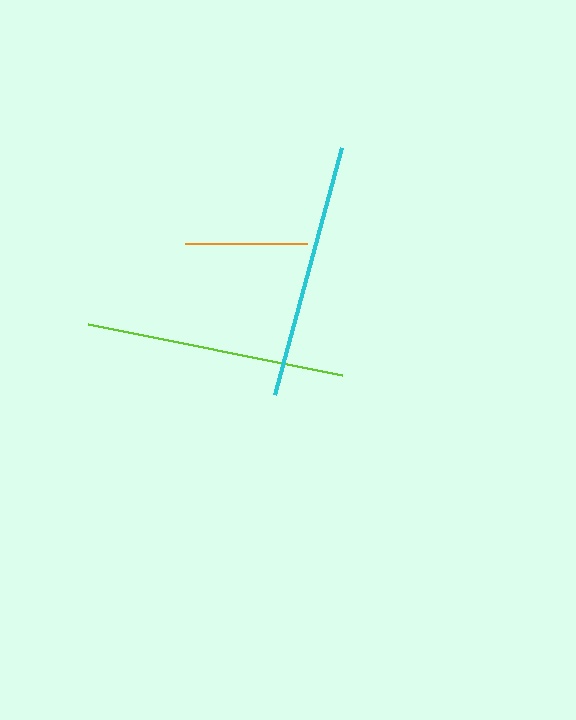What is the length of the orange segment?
The orange segment is approximately 122 pixels long.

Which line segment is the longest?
The lime line is the longest at approximately 259 pixels.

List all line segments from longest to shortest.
From longest to shortest: lime, cyan, orange.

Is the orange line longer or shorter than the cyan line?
The cyan line is longer than the orange line.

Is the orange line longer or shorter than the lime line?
The lime line is longer than the orange line.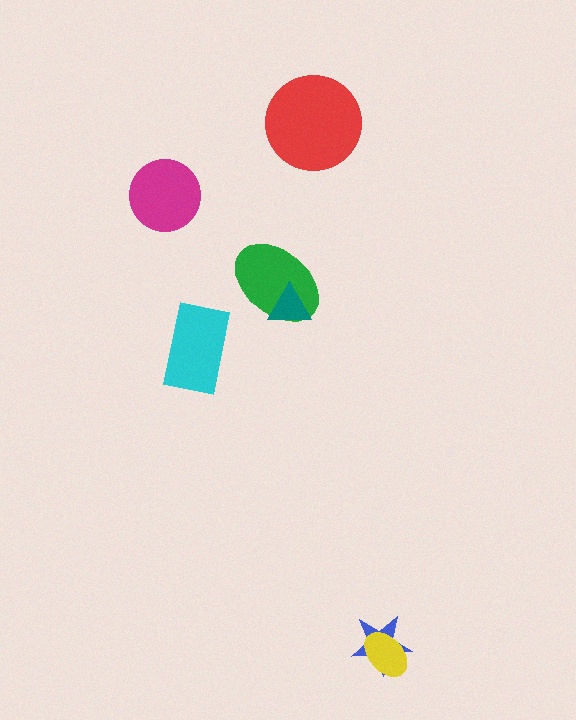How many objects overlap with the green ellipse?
1 object overlaps with the green ellipse.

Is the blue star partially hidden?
Yes, it is partially covered by another shape.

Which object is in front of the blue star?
The yellow ellipse is in front of the blue star.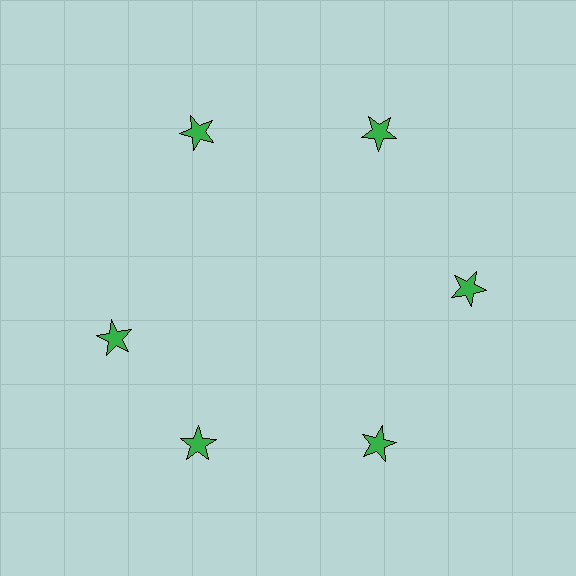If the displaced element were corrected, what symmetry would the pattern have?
It would have 6-fold rotational symmetry — the pattern would map onto itself every 60 degrees.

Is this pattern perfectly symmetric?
No. The 6 green stars are arranged in a ring, but one element near the 9 o'clock position is rotated out of alignment along the ring, breaking the 6-fold rotational symmetry.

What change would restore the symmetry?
The symmetry would be restored by rotating it back into even spacing with its neighbors so that all 6 stars sit at equal angles and equal distance from the center.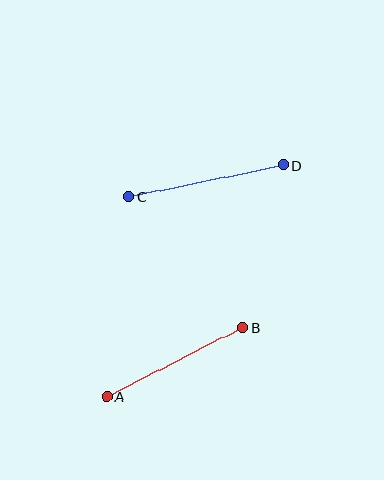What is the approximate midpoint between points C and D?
The midpoint is at approximately (206, 181) pixels.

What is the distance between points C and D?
The distance is approximately 158 pixels.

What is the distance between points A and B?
The distance is approximately 152 pixels.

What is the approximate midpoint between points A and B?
The midpoint is at approximately (175, 362) pixels.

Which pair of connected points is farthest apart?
Points C and D are farthest apart.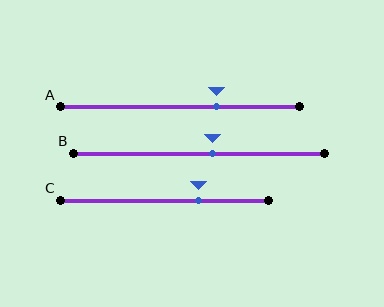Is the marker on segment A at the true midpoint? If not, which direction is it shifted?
No, the marker on segment A is shifted to the right by about 15% of the segment length.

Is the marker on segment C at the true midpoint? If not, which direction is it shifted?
No, the marker on segment C is shifted to the right by about 16% of the segment length.